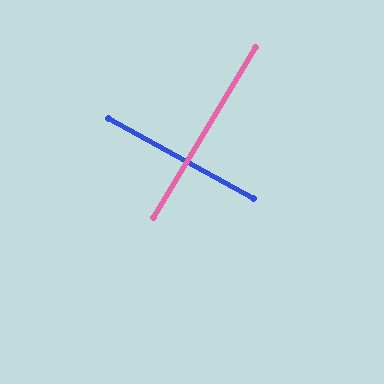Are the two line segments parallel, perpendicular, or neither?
Perpendicular — they meet at approximately 88°.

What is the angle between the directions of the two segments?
Approximately 88 degrees.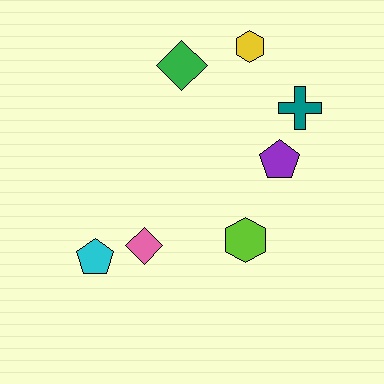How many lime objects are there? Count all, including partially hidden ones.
There is 1 lime object.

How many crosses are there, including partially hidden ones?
There is 1 cross.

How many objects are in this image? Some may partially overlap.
There are 7 objects.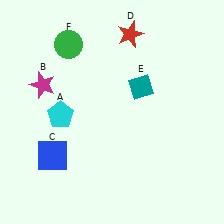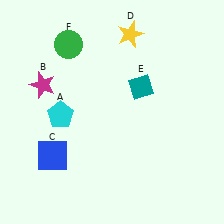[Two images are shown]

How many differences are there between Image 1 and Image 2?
There is 1 difference between the two images.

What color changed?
The star (D) changed from red in Image 1 to yellow in Image 2.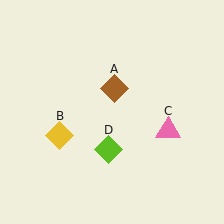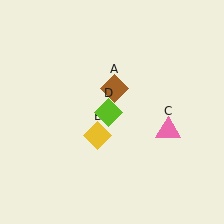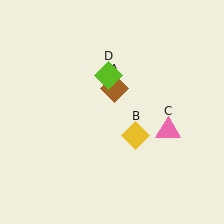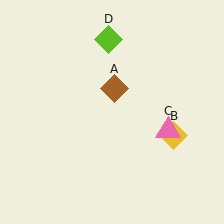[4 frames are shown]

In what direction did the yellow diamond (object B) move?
The yellow diamond (object B) moved right.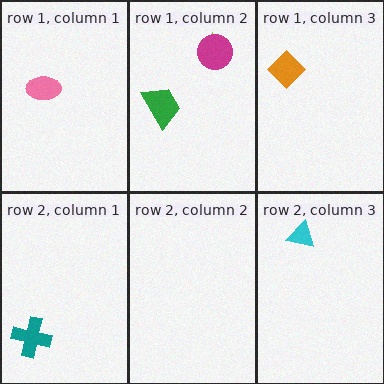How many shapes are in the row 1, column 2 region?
3.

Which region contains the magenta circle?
The row 1, column 2 region.